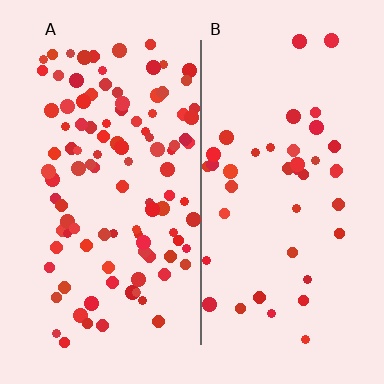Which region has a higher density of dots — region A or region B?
A (the left).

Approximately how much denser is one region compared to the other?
Approximately 2.6× — region A over region B.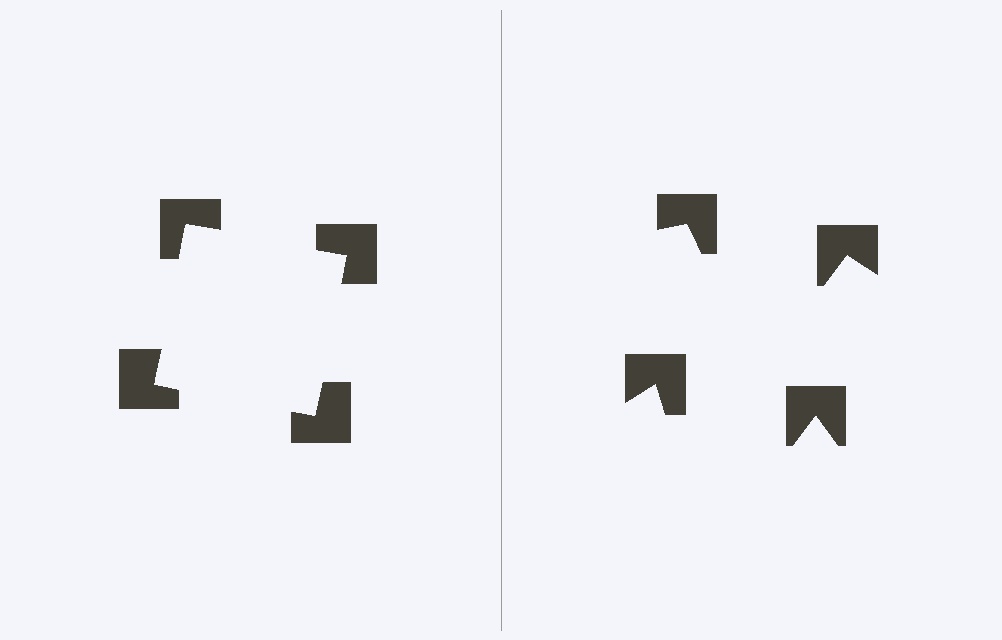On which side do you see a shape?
An illusory square appears on the left side. On the right side the wedge cuts are rotated, so no coherent shape forms.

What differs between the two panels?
The notched squares are positioned identically on both sides; only the wedge orientations differ. On the left they align to a square; on the right they are misaligned.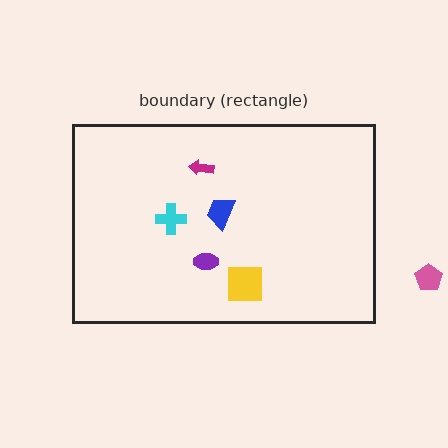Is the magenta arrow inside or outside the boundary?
Inside.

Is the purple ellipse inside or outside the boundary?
Inside.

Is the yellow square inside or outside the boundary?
Inside.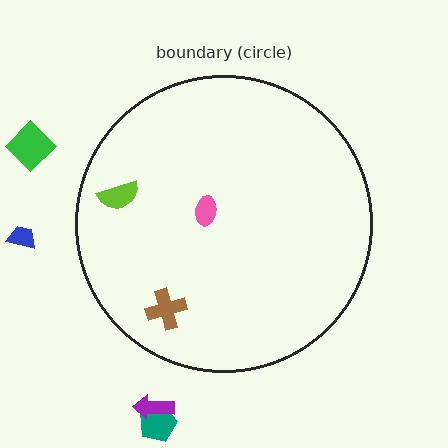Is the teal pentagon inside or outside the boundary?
Outside.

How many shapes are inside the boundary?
3 inside, 4 outside.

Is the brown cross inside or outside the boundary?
Inside.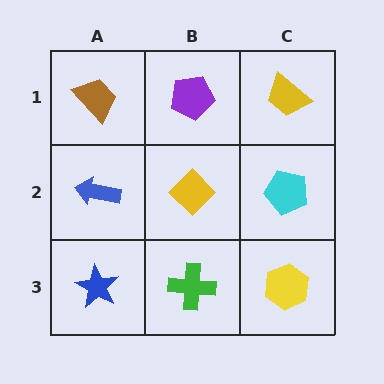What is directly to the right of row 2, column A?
A yellow diamond.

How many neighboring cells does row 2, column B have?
4.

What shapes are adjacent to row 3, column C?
A cyan pentagon (row 2, column C), a green cross (row 3, column B).